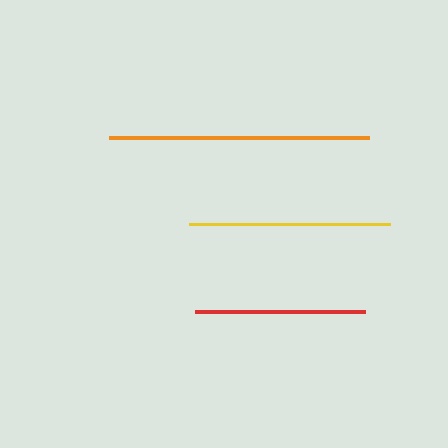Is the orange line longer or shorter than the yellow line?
The orange line is longer than the yellow line.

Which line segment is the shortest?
The red line is the shortest at approximately 171 pixels.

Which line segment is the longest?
The orange line is the longest at approximately 259 pixels.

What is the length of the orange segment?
The orange segment is approximately 259 pixels long.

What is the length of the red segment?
The red segment is approximately 171 pixels long.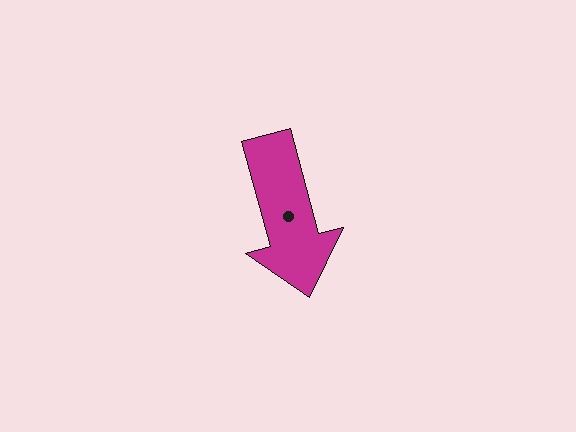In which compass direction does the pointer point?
South.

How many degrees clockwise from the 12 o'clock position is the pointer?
Approximately 165 degrees.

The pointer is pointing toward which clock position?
Roughly 6 o'clock.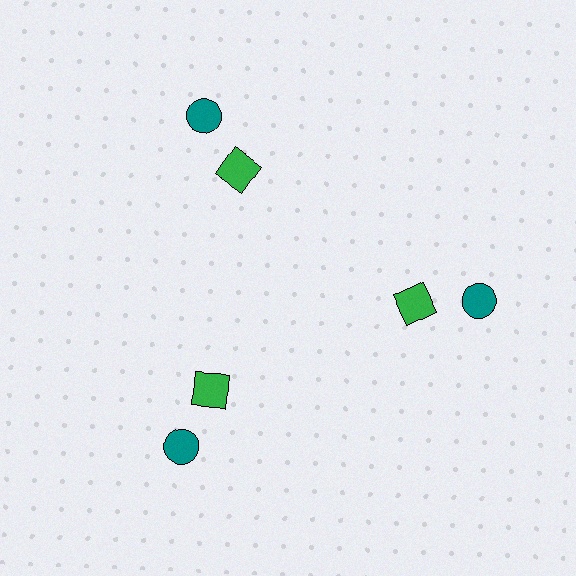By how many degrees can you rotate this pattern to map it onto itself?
The pattern maps onto itself every 120 degrees of rotation.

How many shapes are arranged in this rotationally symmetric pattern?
There are 6 shapes, arranged in 3 groups of 2.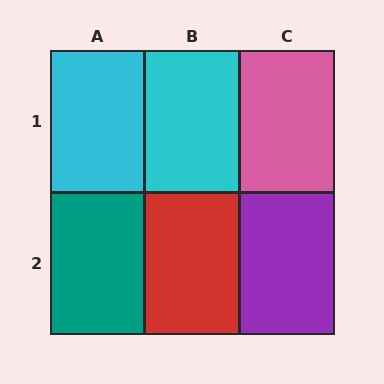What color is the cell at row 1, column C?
Pink.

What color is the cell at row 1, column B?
Cyan.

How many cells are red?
1 cell is red.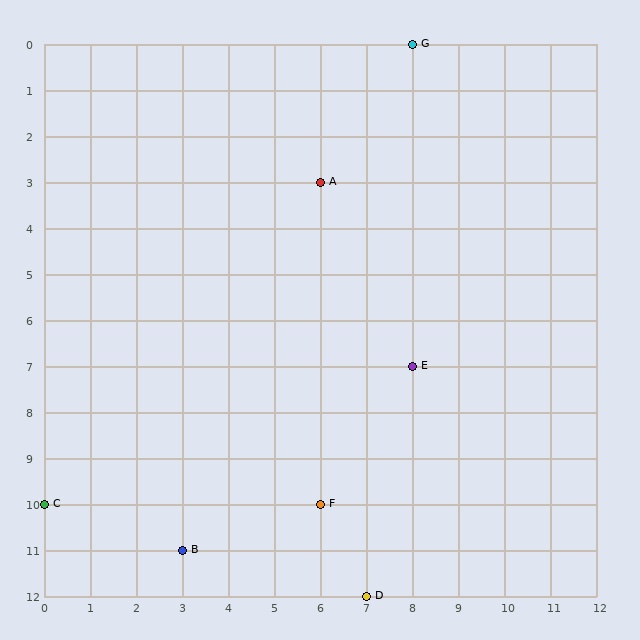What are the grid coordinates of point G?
Point G is at grid coordinates (8, 0).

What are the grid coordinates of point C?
Point C is at grid coordinates (0, 10).